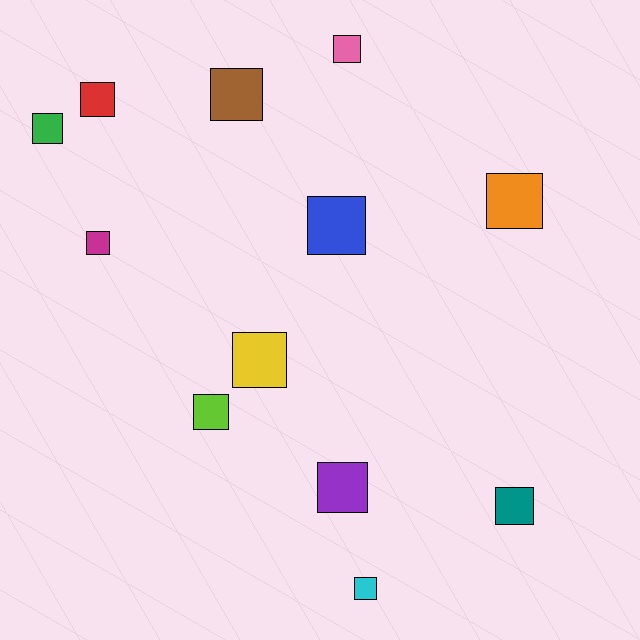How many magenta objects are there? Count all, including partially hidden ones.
There is 1 magenta object.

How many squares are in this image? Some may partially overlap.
There are 12 squares.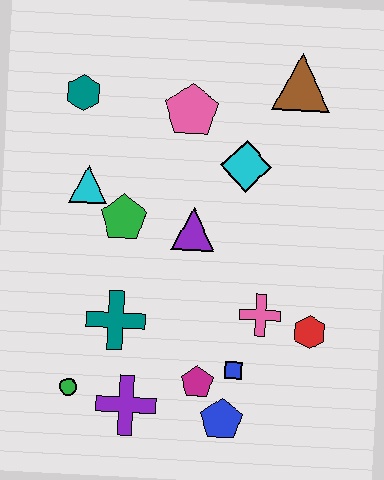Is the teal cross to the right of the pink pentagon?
No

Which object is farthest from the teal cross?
The brown triangle is farthest from the teal cross.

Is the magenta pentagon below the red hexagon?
Yes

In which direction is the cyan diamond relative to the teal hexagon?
The cyan diamond is to the right of the teal hexagon.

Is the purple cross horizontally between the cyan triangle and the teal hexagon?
No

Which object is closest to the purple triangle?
The green pentagon is closest to the purple triangle.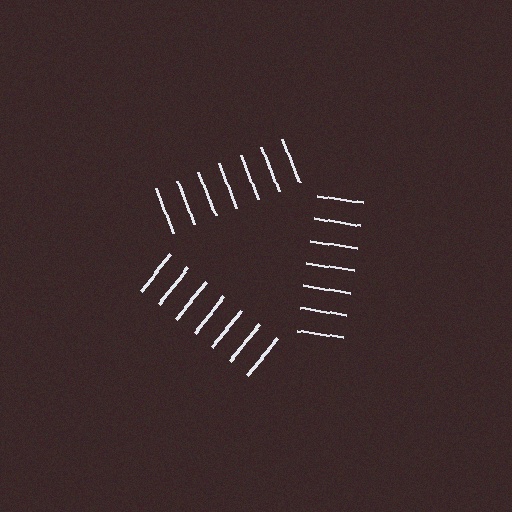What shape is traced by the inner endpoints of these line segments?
An illusory triangle — the line segments terminate on its edges but no continuous stroke is drawn.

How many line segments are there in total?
21 — 7 along each of the 3 edges.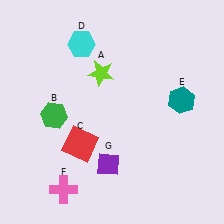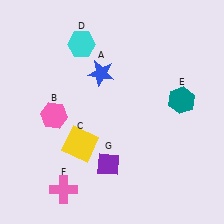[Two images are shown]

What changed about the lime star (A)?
In Image 1, A is lime. In Image 2, it changed to blue.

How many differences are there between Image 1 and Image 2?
There are 3 differences between the two images.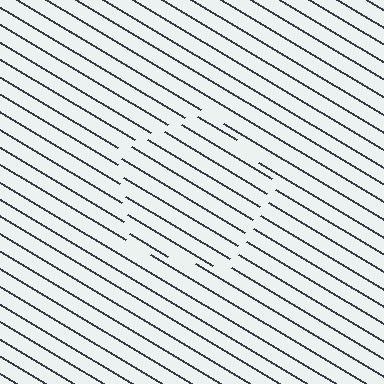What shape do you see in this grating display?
An illusory pentagon. The interior of the shape contains the same grating, shifted by half a period — the contour is defined by the phase discontinuity where line-ends from the inner and outer gratings abut.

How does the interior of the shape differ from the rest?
The interior of the shape contains the same grating, shifted by half a period — the contour is defined by the phase discontinuity where line-ends from the inner and outer gratings abut.